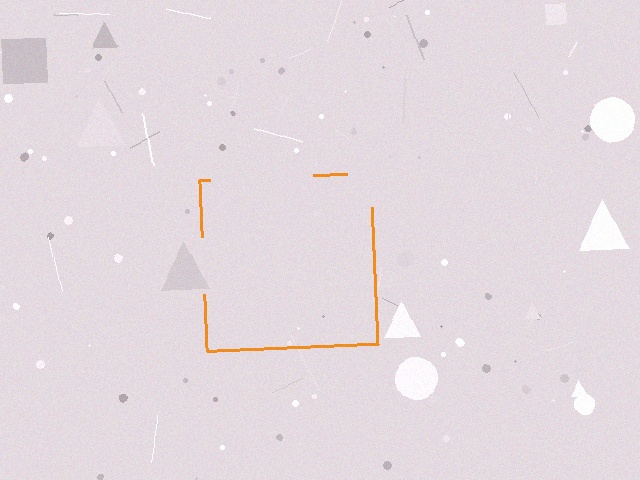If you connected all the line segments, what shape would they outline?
They would outline a square.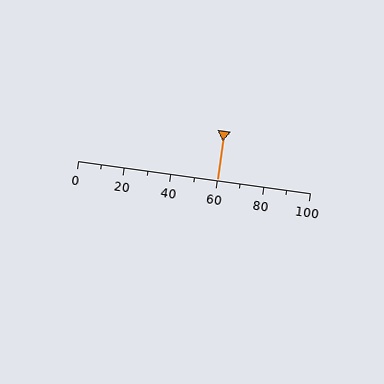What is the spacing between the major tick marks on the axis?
The major ticks are spaced 20 apart.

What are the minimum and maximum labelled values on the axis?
The axis runs from 0 to 100.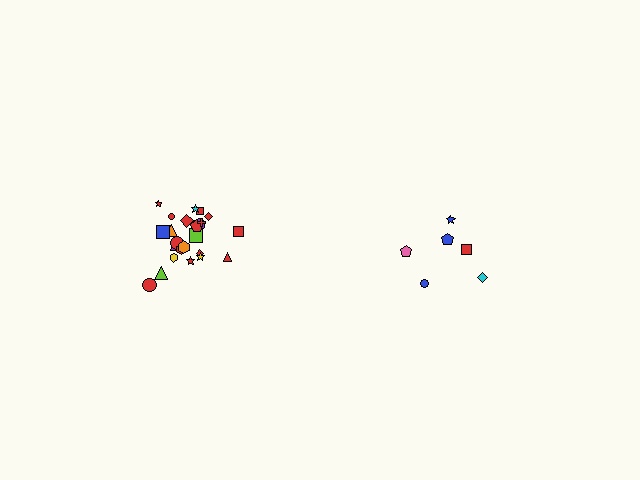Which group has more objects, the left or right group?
The left group.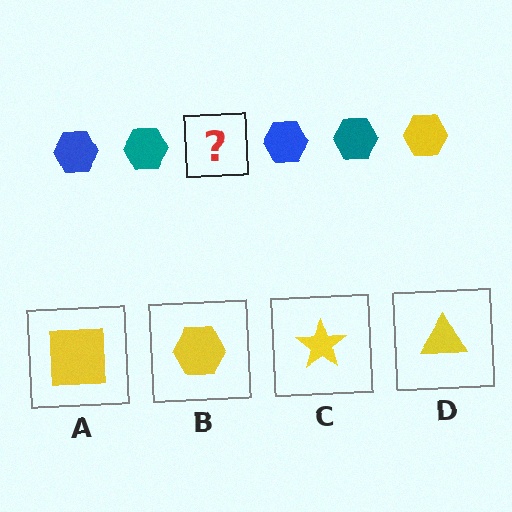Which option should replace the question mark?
Option B.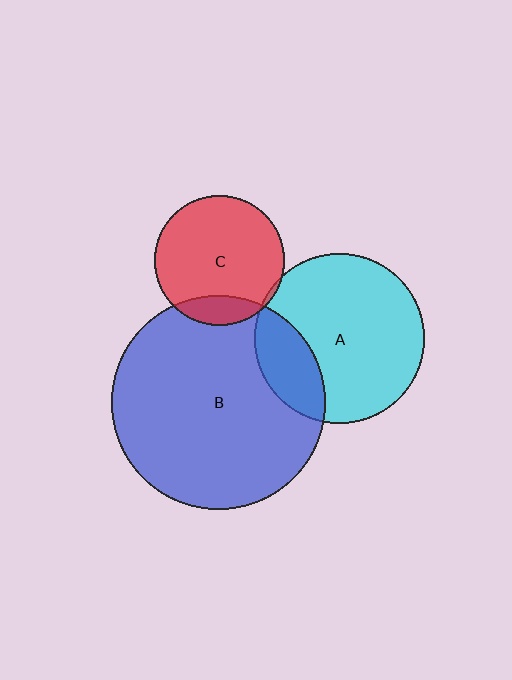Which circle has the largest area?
Circle B (blue).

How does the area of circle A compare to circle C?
Approximately 1.7 times.